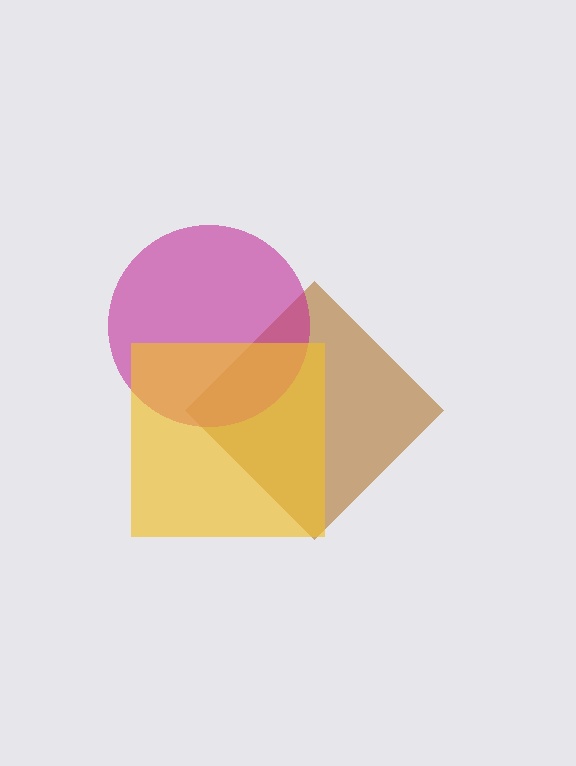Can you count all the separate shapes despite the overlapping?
Yes, there are 3 separate shapes.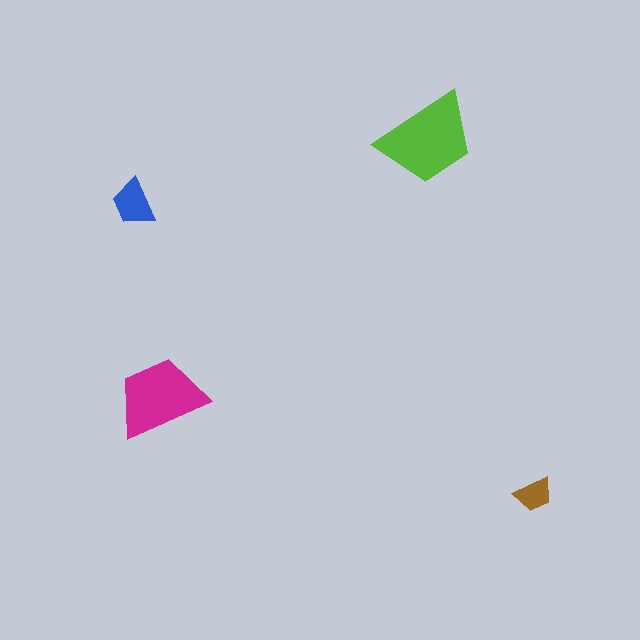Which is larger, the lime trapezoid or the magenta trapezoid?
The lime one.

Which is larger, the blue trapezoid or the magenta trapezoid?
The magenta one.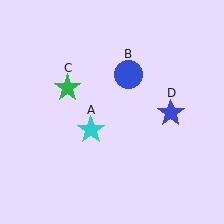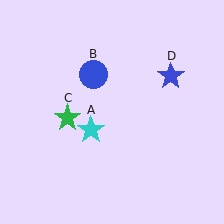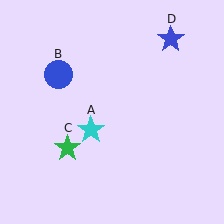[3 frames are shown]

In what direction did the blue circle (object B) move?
The blue circle (object B) moved left.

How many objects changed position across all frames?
3 objects changed position: blue circle (object B), green star (object C), blue star (object D).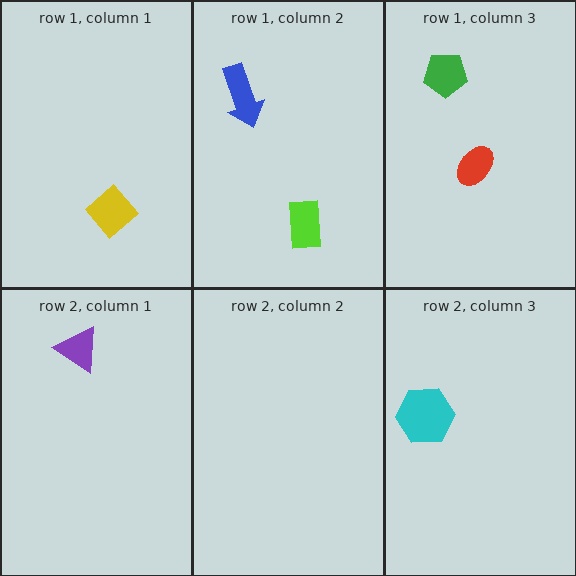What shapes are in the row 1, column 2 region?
The lime rectangle, the blue arrow.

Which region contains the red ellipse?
The row 1, column 3 region.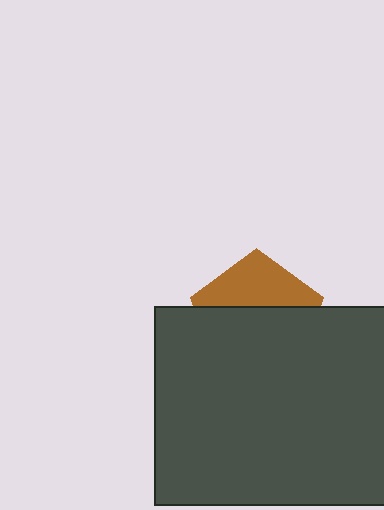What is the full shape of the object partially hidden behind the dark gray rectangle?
The partially hidden object is a brown pentagon.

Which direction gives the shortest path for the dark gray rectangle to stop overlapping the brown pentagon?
Moving down gives the shortest separation.